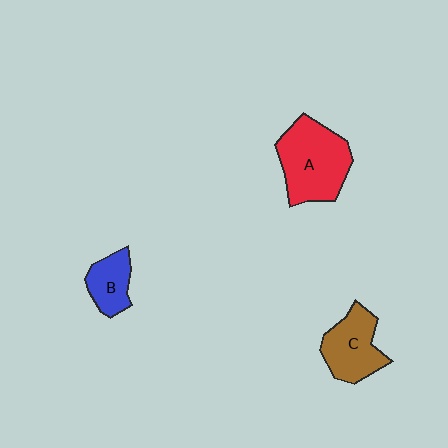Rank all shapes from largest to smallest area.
From largest to smallest: A (red), C (brown), B (blue).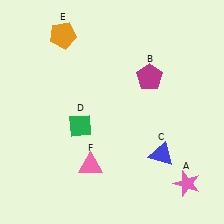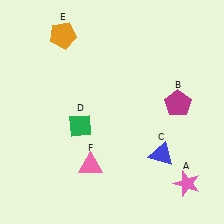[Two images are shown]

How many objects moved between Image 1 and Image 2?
1 object moved between the two images.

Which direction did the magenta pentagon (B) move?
The magenta pentagon (B) moved right.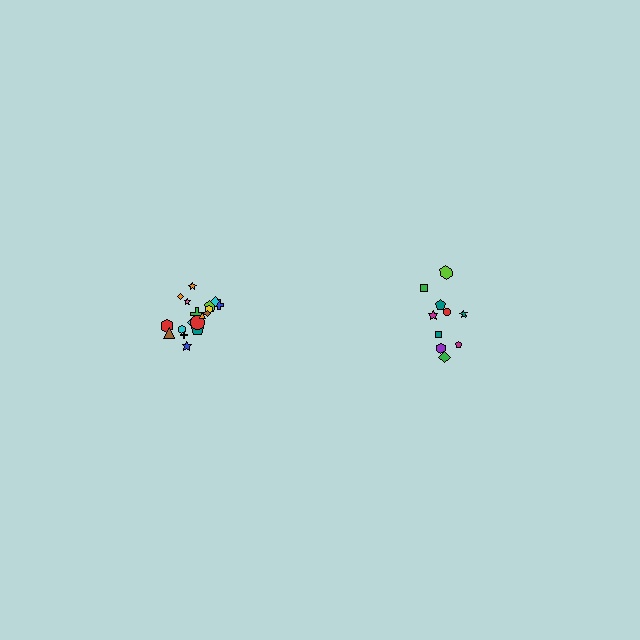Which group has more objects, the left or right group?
The left group.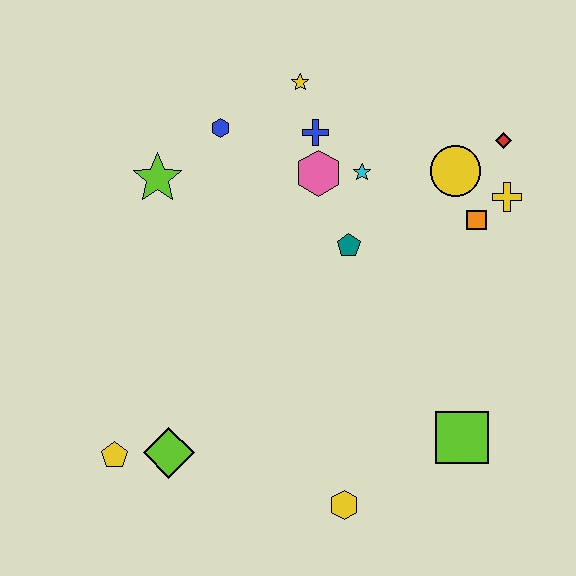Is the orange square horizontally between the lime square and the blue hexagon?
No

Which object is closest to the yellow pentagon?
The lime diamond is closest to the yellow pentagon.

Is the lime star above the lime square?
Yes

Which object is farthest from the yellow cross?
The yellow pentagon is farthest from the yellow cross.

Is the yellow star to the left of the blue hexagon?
No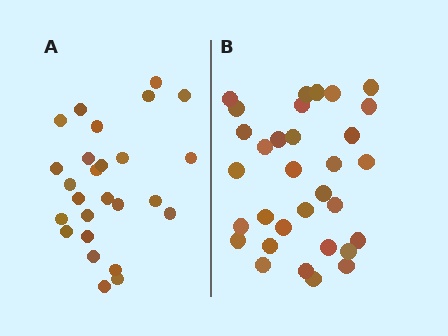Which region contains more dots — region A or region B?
Region B (the right region) has more dots.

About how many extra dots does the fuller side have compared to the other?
Region B has about 6 more dots than region A.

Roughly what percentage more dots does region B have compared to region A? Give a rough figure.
About 25% more.